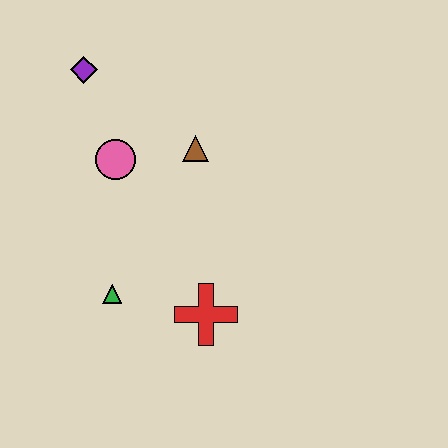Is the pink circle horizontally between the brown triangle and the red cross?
No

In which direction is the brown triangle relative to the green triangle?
The brown triangle is above the green triangle.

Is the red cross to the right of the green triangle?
Yes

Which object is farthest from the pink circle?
The red cross is farthest from the pink circle.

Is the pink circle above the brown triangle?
No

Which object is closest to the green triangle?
The red cross is closest to the green triangle.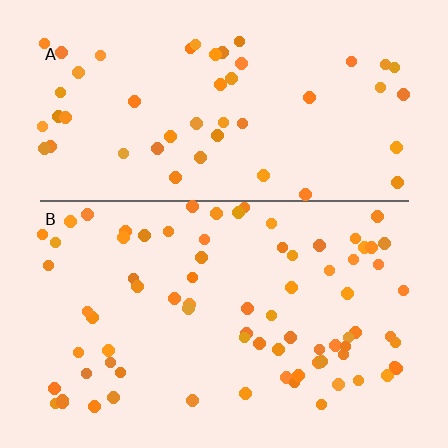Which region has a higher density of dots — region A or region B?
B (the bottom).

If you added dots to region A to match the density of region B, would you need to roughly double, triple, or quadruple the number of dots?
Approximately double.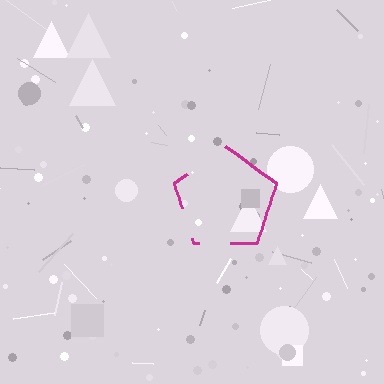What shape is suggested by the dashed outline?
The dashed outline suggests a pentagon.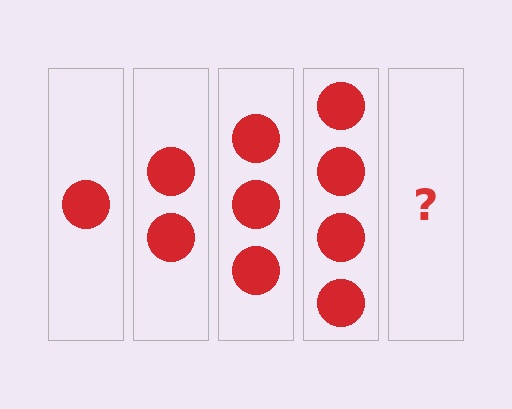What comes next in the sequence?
The next element should be 5 circles.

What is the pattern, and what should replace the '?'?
The pattern is that each step adds one more circle. The '?' should be 5 circles.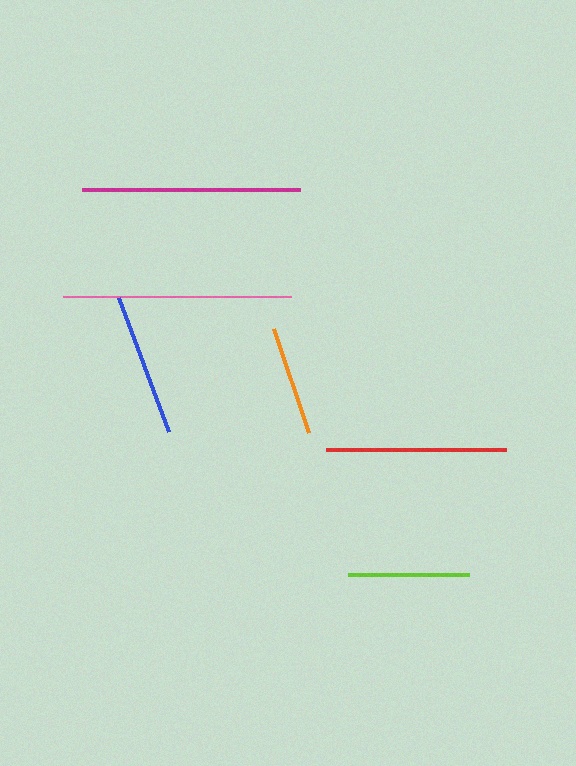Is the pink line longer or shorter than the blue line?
The pink line is longer than the blue line.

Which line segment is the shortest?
The orange line is the shortest at approximately 110 pixels.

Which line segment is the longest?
The pink line is the longest at approximately 227 pixels.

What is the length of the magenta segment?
The magenta segment is approximately 218 pixels long.